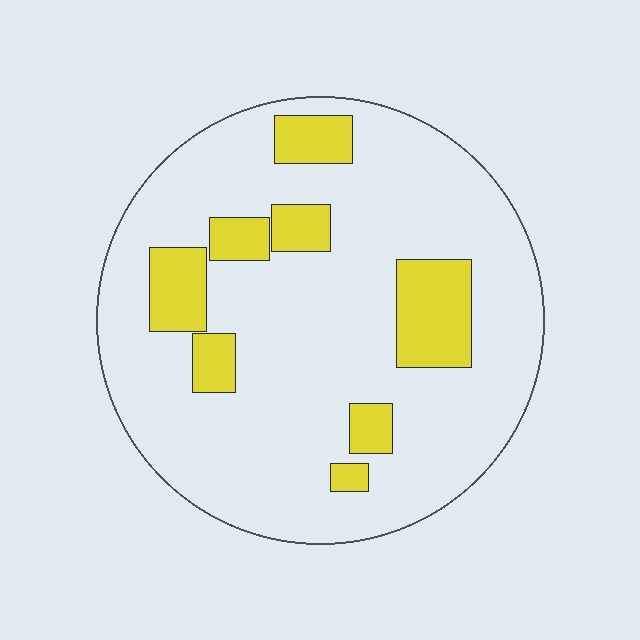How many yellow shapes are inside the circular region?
8.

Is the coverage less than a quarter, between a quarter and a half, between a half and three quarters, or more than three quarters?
Less than a quarter.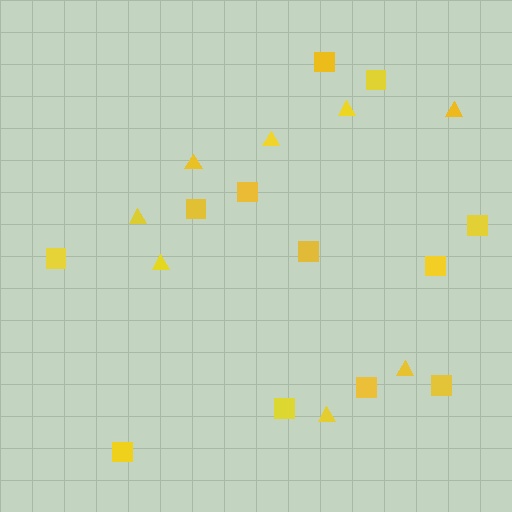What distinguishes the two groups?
There are 2 groups: one group of squares (12) and one group of triangles (8).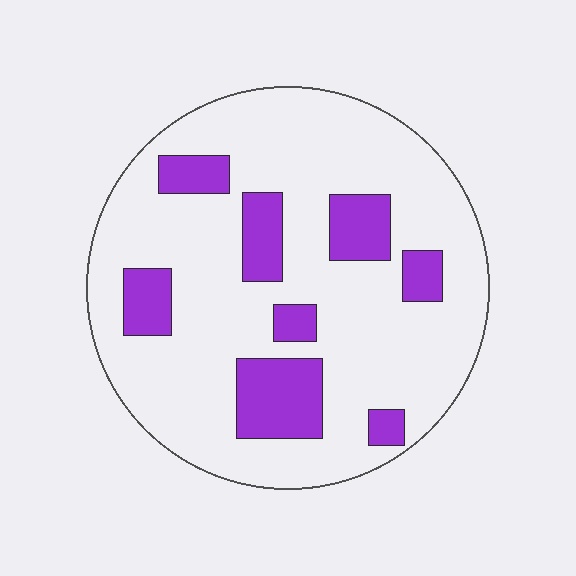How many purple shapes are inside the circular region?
8.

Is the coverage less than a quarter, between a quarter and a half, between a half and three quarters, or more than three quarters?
Less than a quarter.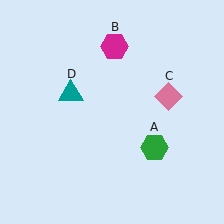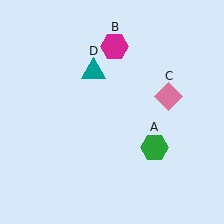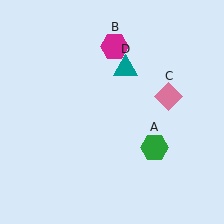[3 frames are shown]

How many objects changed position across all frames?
1 object changed position: teal triangle (object D).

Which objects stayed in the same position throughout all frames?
Green hexagon (object A) and magenta hexagon (object B) and pink diamond (object C) remained stationary.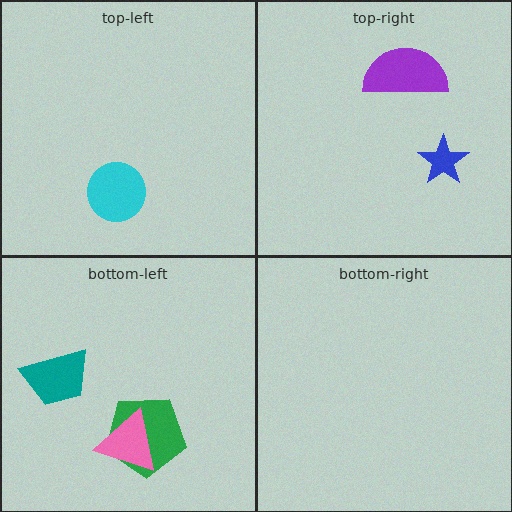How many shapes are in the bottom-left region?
3.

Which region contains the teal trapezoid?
The bottom-left region.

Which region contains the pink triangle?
The bottom-left region.